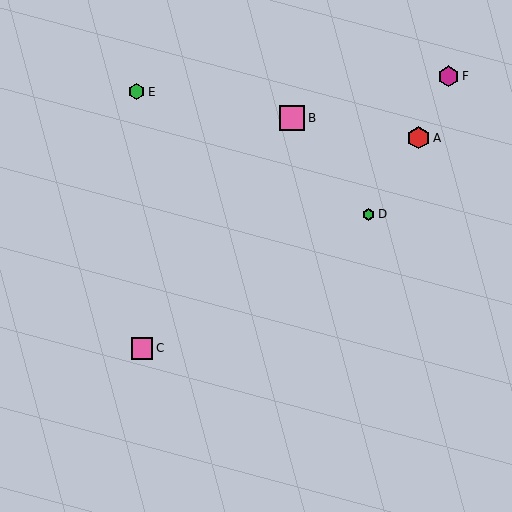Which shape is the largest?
The pink square (labeled B) is the largest.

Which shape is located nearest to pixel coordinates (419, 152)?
The red hexagon (labeled A) at (419, 138) is nearest to that location.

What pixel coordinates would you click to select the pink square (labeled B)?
Click at (292, 118) to select the pink square B.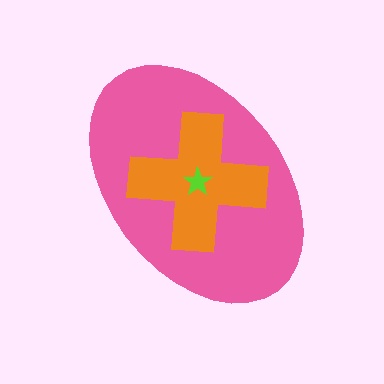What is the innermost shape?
The lime star.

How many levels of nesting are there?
3.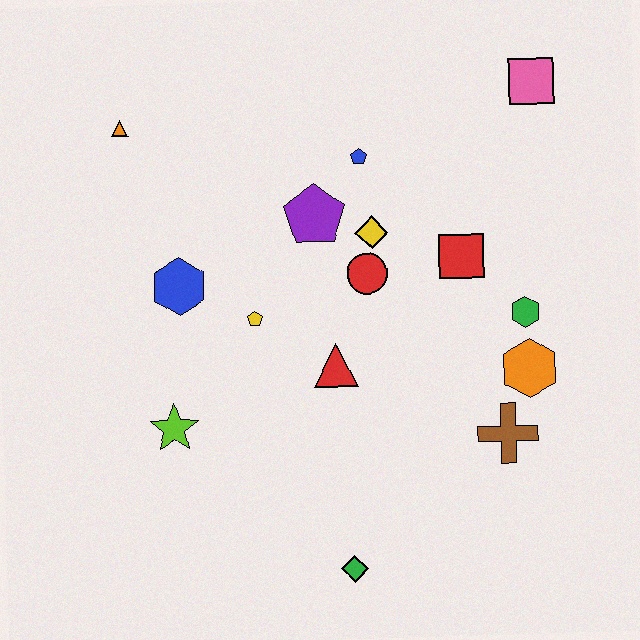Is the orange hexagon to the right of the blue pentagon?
Yes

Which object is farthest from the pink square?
The green diamond is farthest from the pink square.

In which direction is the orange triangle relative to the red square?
The orange triangle is to the left of the red square.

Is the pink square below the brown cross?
No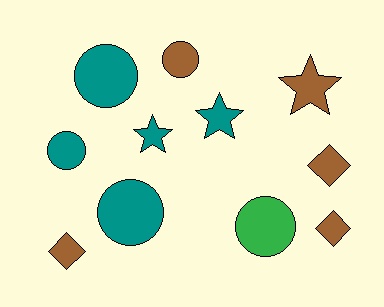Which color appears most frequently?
Brown, with 5 objects.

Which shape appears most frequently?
Circle, with 5 objects.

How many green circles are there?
There is 1 green circle.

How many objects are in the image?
There are 11 objects.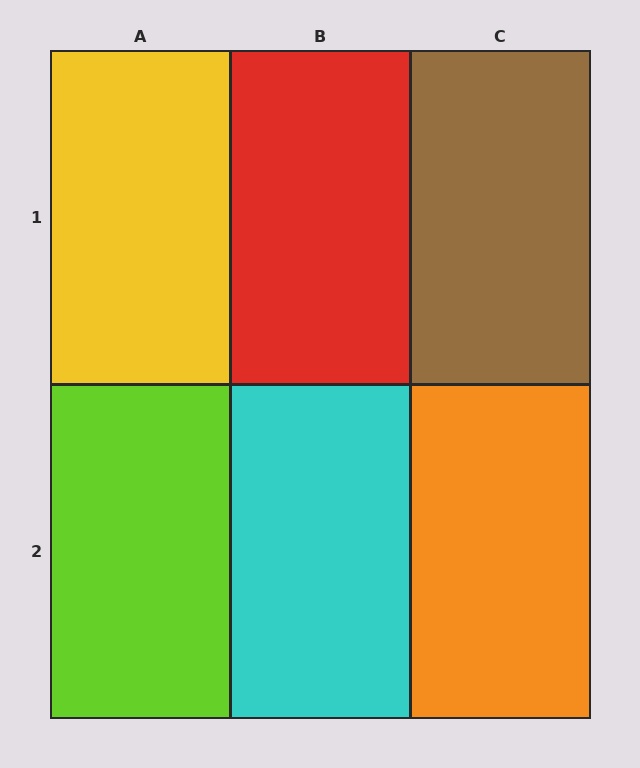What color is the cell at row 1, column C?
Brown.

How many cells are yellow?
1 cell is yellow.